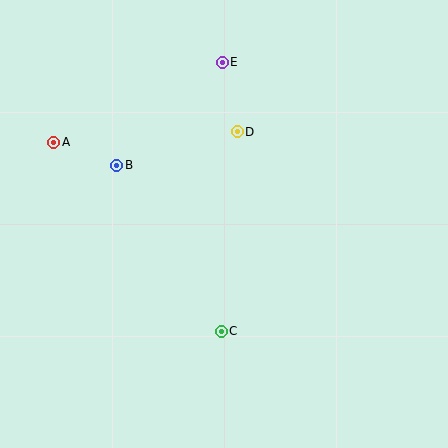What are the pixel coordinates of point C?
Point C is at (221, 331).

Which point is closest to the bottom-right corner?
Point C is closest to the bottom-right corner.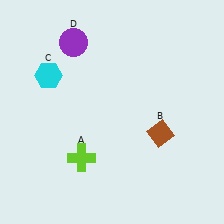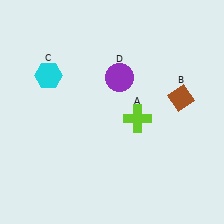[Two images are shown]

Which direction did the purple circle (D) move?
The purple circle (D) moved right.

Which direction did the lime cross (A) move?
The lime cross (A) moved right.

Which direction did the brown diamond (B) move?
The brown diamond (B) moved up.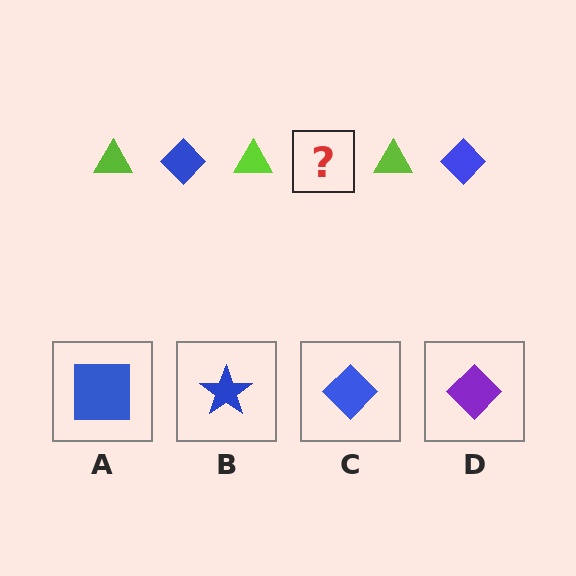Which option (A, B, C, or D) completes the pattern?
C.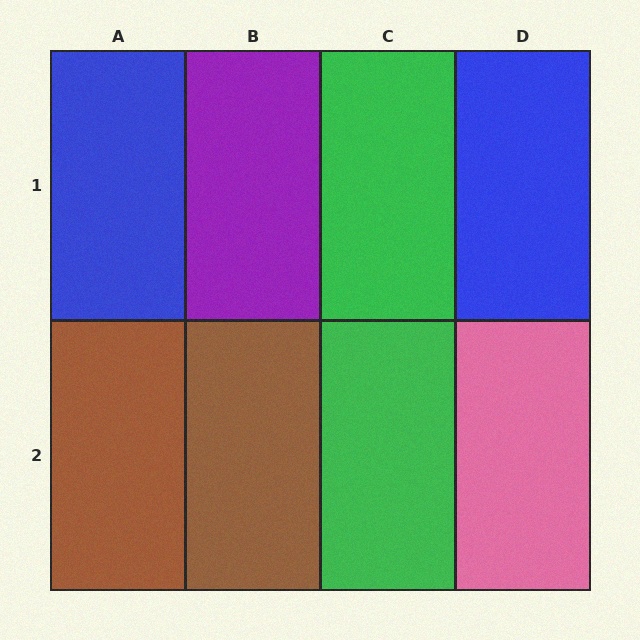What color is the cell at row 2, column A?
Brown.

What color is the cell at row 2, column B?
Brown.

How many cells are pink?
1 cell is pink.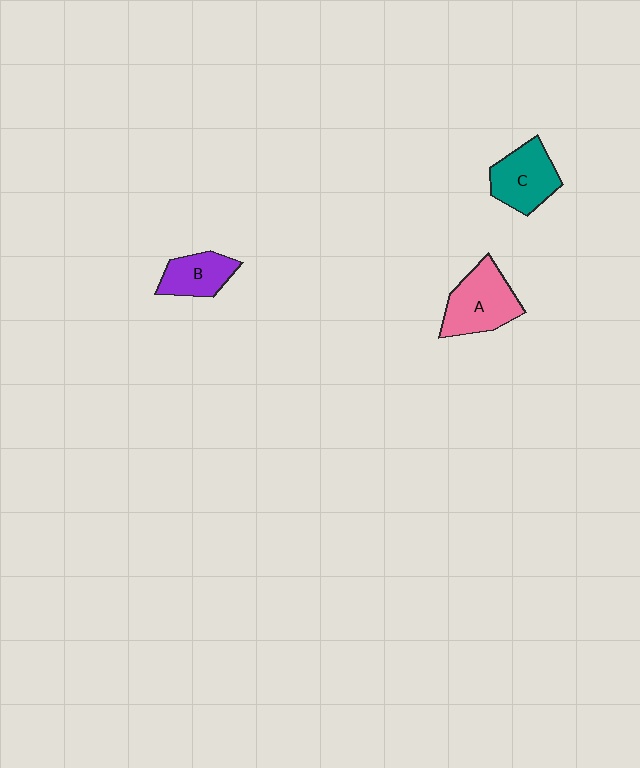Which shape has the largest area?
Shape A (pink).